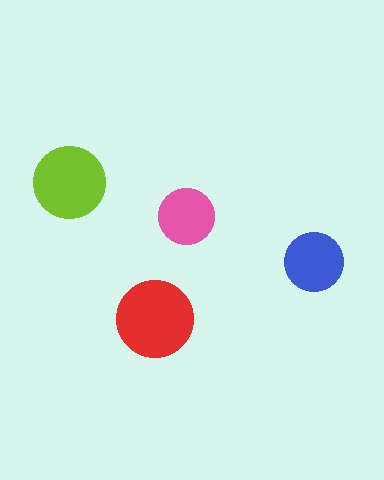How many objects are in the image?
There are 4 objects in the image.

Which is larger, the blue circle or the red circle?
The red one.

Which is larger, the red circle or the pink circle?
The red one.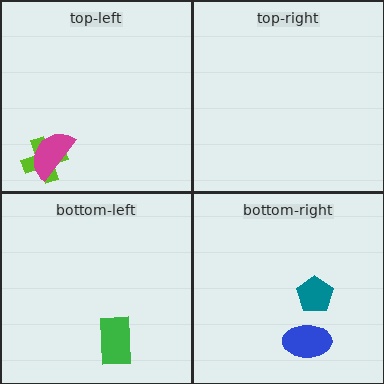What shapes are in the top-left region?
The lime cross, the magenta semicircle.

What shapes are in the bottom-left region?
The green rectangle.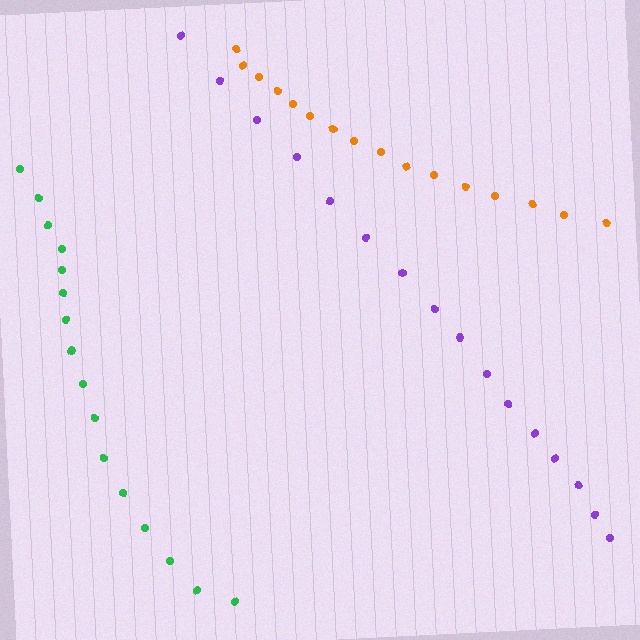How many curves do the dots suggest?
There are 3 distinct paths.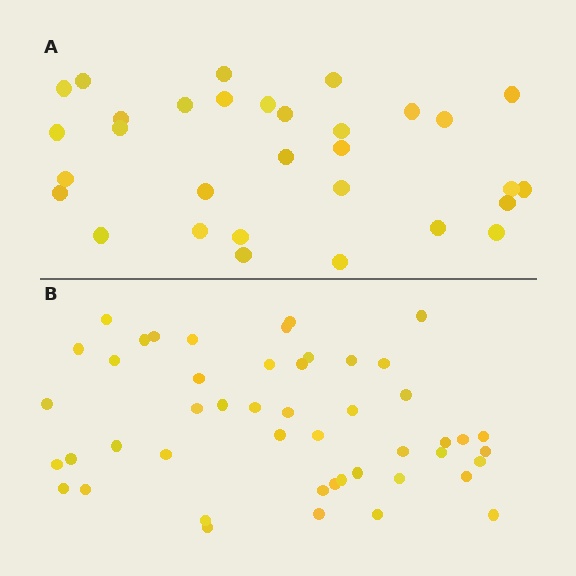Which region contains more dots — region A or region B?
Region B (the bottom region) has more dots.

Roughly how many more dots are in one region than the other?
Region B has approximately 15 more dots than region A.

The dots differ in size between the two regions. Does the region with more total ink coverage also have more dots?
No. Region A has more total ink coverage because its dots are larger, but region B actually contains more individual dots. Total area can be misleading — the number of items is what matters here.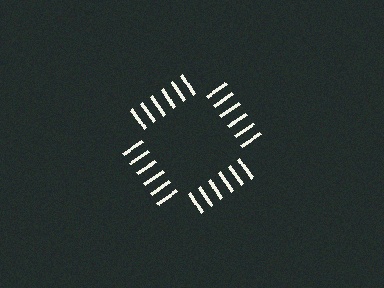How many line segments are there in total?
24 — 6 along each of the 4 edges.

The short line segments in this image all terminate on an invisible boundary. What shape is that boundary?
An illusory square — the line segments terminate on its edges but no continuous stroke is drawn.